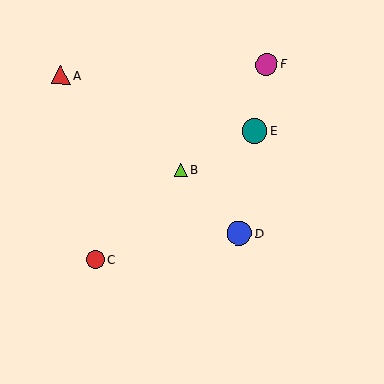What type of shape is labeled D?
Shape D is a blue circle.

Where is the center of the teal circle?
The center of the teal circle is at (254, 131).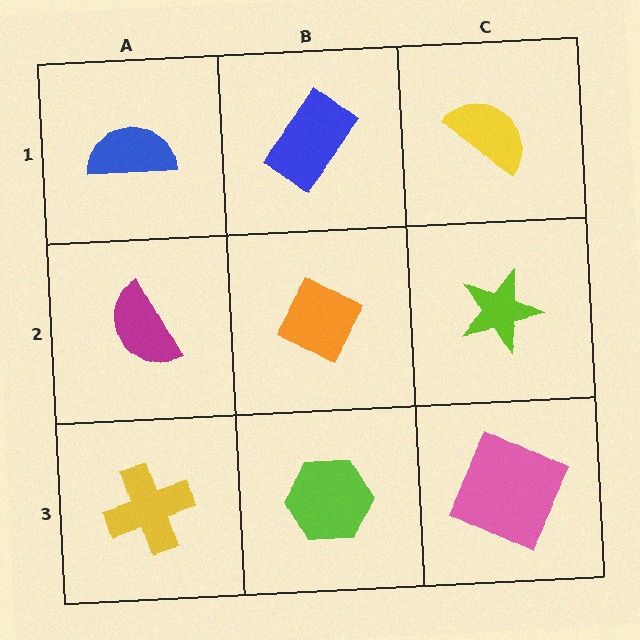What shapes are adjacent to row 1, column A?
A magenta semicircle (row 2, column A), a blue rectangle (row 1, column B).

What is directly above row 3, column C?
A lime star.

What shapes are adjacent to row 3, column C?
A lime star (row 2, column C), a lime hexagon (row 3, column B).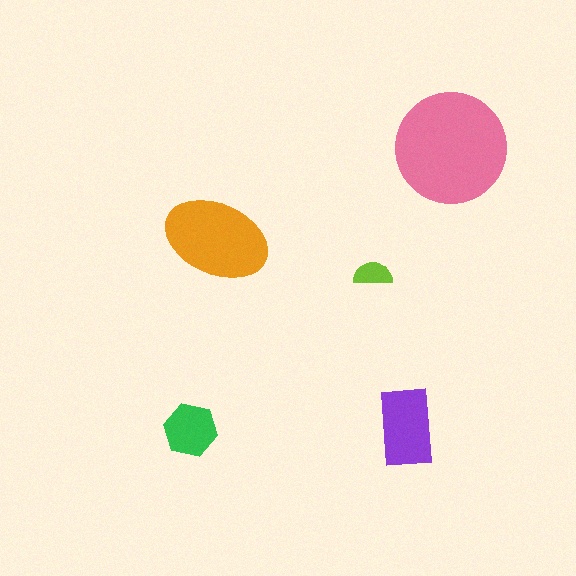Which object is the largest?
The pink circle.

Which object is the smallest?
The lime semicircle.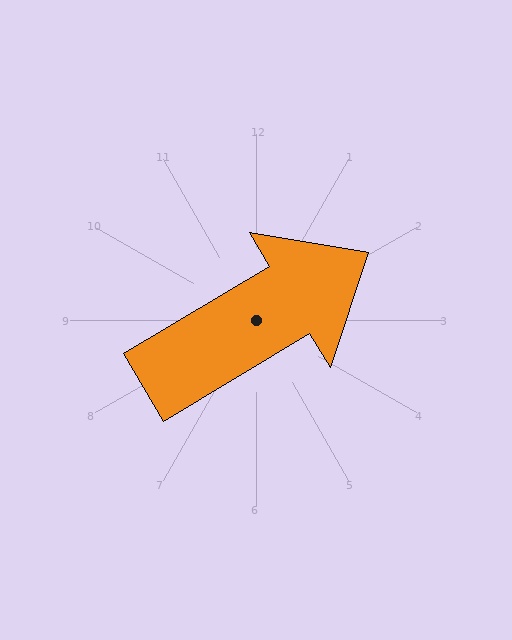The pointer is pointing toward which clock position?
Roughly 2 o'clock.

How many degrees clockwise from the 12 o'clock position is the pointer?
Approximately 59 degrees.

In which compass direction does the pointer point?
Northeast.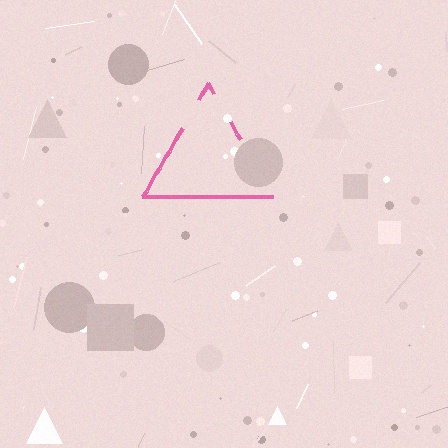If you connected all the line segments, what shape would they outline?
They would outline a triangle.